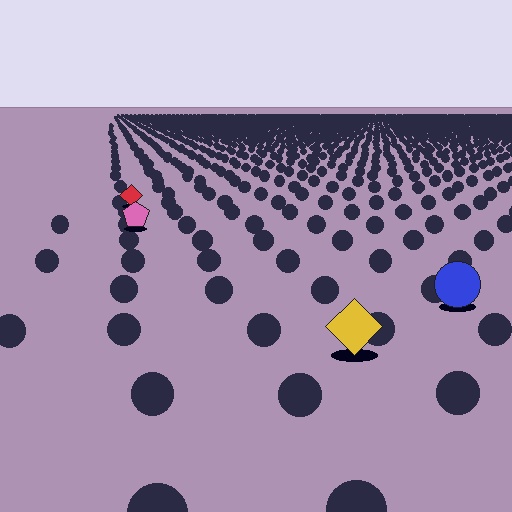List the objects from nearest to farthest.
From nearest to farthest: the yellow diamond, the blue circle, the pink pentagon, the red diamond.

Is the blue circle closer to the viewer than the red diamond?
Yes. The blue circle is closer — you can tell from the texture gradient: the ground texture is coarser near it.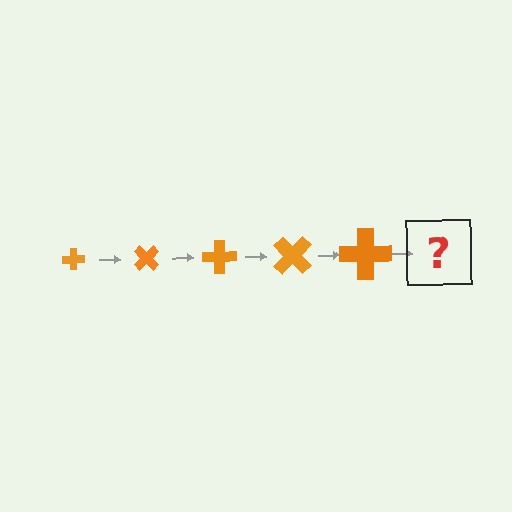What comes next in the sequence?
The next element should be a cross, larger than the previous one and rotated 225 degrees from the start.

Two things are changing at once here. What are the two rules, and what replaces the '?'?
The two rules are that the cross grows larger each step and it rotates 45 degrees each step. The '?' should be a cross, larger than the previous one and rotated 225 degrees from the start.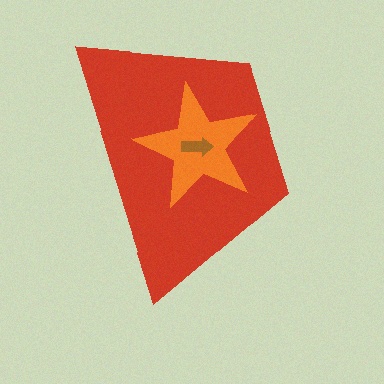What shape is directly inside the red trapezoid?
The orange star.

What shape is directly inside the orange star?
The brown arrow.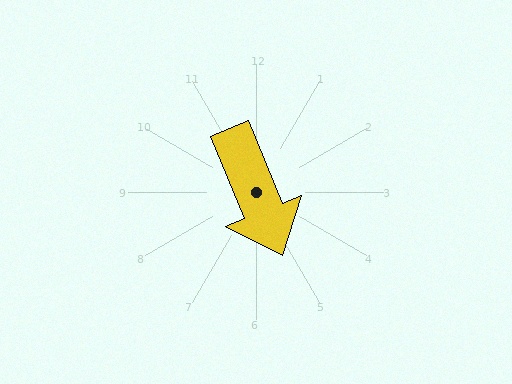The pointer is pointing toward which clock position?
Roughly 5 o'clock.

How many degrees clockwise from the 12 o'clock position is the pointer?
Approximately 157 degrees.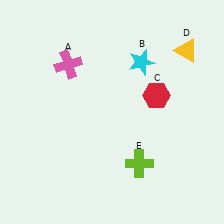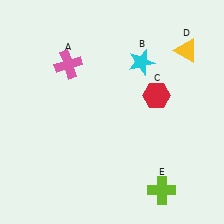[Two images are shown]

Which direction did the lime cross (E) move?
The lime cross (E) moved down.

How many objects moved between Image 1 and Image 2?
1 object moved between the two images.